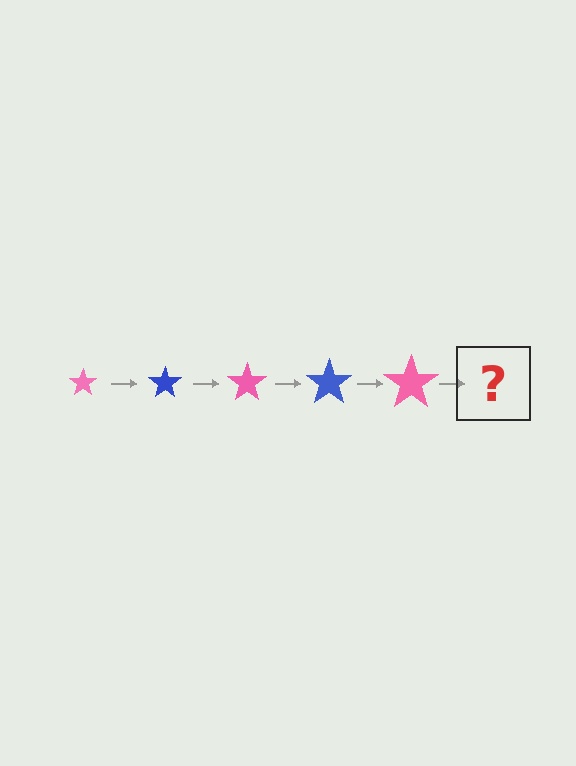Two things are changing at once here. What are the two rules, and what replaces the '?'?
The two rules are that the star grows larger each step and the color cycles through pink and blue. The '?' should be a blue star, larger than the previous one.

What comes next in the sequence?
The next element should be a blue star, larger than the previous one.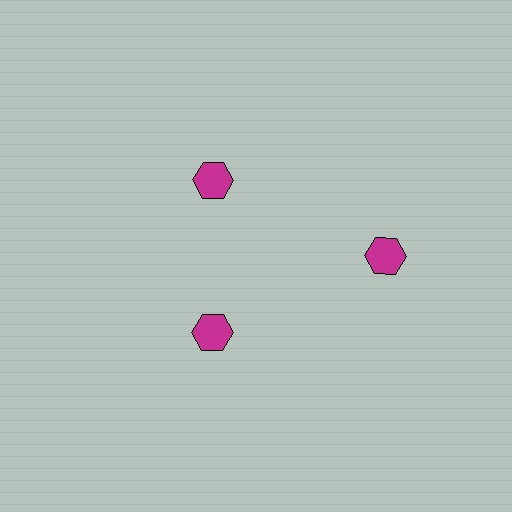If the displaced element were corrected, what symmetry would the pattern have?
It would have 3-fold rotational symmetry — the pattern would map onto itself every 120 degrees.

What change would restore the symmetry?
The symmetry would be restored by moving it inward, back onto the ring so that all 3 hexagons sit at equal angles and equal distance from the center.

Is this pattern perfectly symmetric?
No. The 3 magenta hexagons are arranged in a ring, but one element near the 3 o'clock position is pushed outward from the center, breaking the 3-fold rotational symmetry.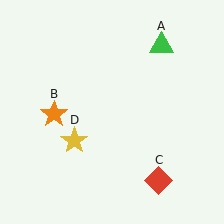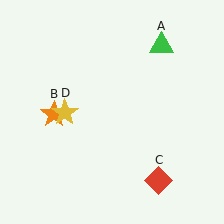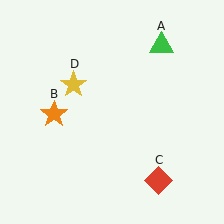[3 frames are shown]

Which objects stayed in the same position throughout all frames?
Green triangle (object A) and orange star (object B) and red diamond (object C) remained stationary.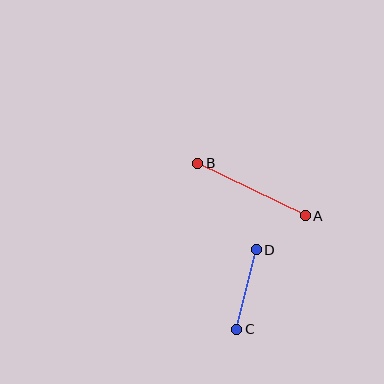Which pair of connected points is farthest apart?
Points A and B are farthest apart.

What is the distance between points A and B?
The distance is approximately 120 pixels.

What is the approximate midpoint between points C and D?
The midpoint is at approximately (246, 290) pixels.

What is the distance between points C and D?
The distance is approximately 82 pixels.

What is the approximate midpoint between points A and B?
The midpoint is at approximately (251, 190) pixels.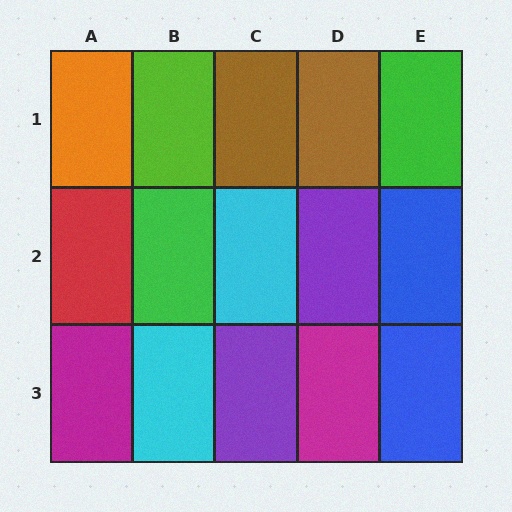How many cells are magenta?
2 cells are magenta.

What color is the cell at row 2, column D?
Purple.